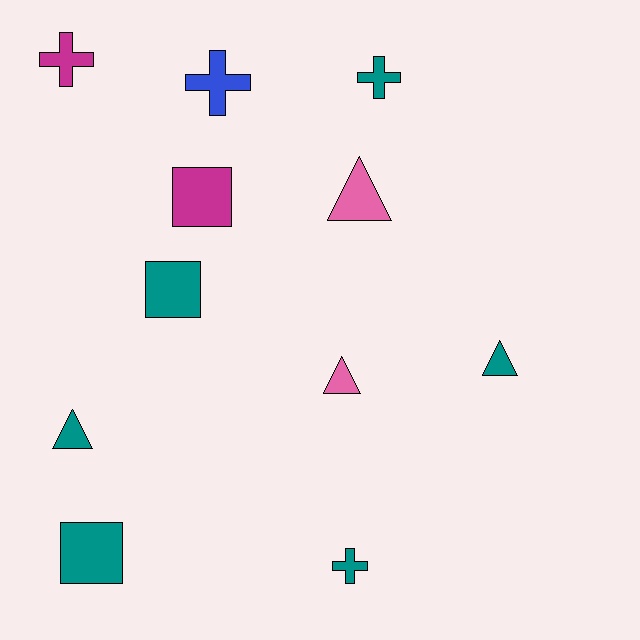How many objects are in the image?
There are 11 objects.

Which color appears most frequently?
Teal, with 6 objects.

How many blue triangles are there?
There are no blue triangles.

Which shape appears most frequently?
Triangle, with 4 objects.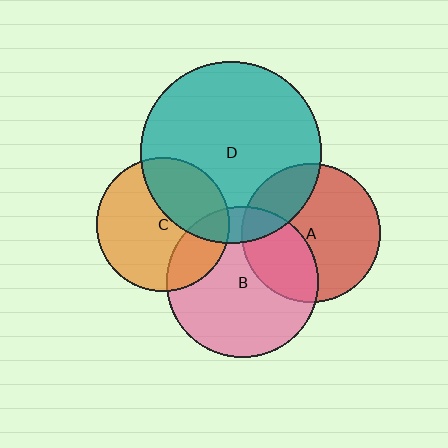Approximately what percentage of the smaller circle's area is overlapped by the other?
Approximately 35%.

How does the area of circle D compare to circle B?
Approximately 1.4 times.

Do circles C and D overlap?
Yes.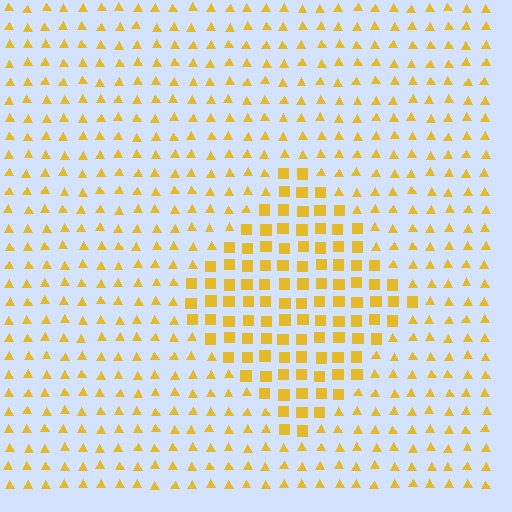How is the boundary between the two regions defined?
The boundary is defined by a change in element shape: squares inside vs. triangles outside. All elements share the same color and spacing.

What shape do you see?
I see a diamond.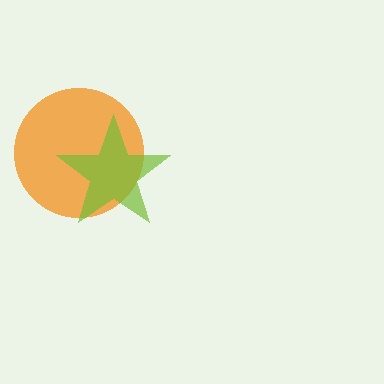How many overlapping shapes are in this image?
There are 2 overlapping shapes in the image.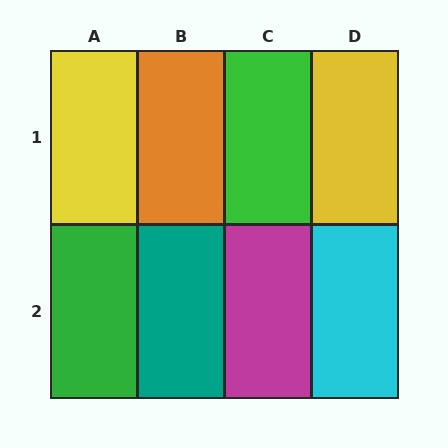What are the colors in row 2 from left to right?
Green, teal, magenta, cyan.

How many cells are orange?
1 cell is orange.